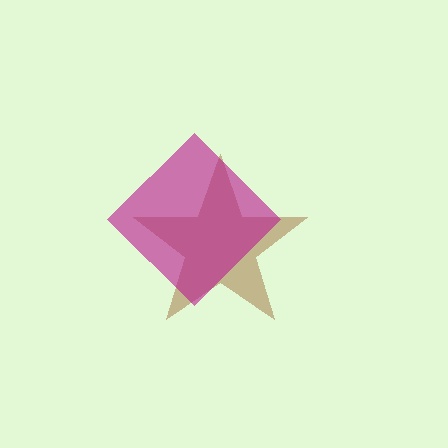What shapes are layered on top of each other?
The layered shapes are: a brown star, a magenta diamond.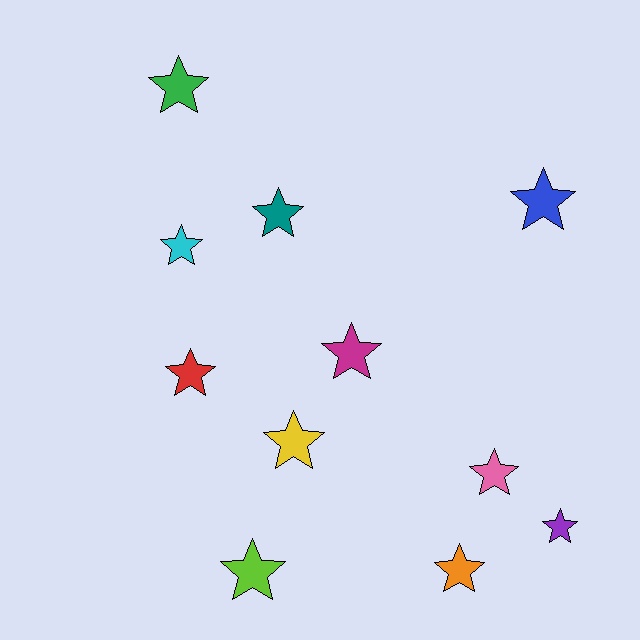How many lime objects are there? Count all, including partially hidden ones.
There is 1 lime object.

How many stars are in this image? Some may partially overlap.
There are 11 stars.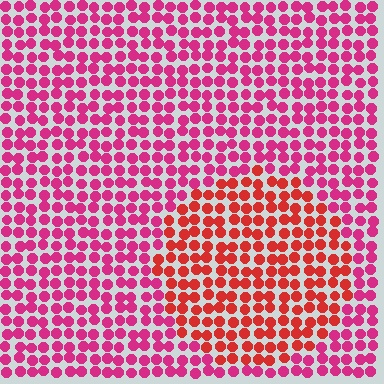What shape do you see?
I see a circle.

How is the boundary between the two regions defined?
The boundary is defined purely by a slight shift in hue (about 33 degrees). Spacing, size, and orientation are identical on both sides.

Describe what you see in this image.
The image is filled with small magenta elements in a uniform arrangement. A circle-shaped region is visible where the elements are tinted to a slightly different hue, forming a subtle color boundary.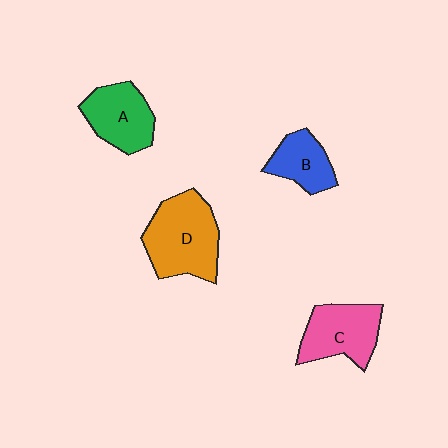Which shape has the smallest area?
Shape B (blue).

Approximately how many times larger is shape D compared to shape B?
Approximately 1.9 times.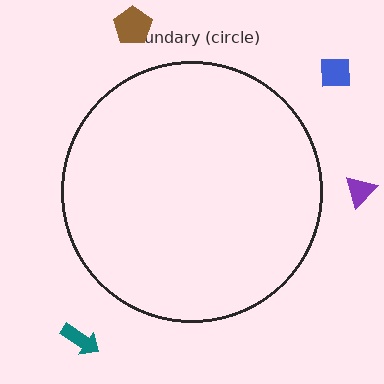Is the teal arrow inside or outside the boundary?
Outside.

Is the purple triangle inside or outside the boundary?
Outside.